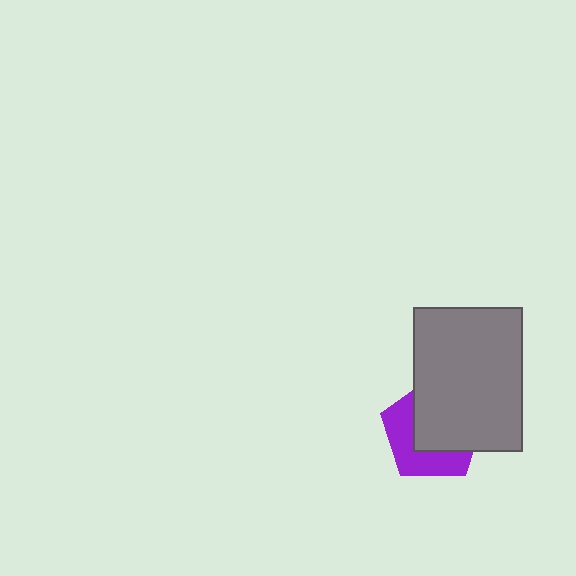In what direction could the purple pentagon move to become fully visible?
The purple pentagon could move toward the lower-left. That would shift it out from behind the gray rectangle entirely.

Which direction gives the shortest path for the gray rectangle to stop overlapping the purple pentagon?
Moving toward the upper-right gives the shortest separation.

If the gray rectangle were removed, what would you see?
You would see the complete purple pentagon.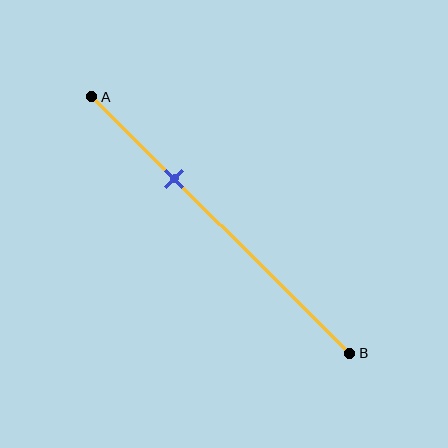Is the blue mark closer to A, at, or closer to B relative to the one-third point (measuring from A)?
The blue mark is approximately at the one-third point of segment AB.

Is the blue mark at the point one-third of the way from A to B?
Yes, the mark is approximately at the one-third point.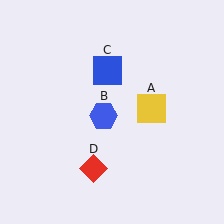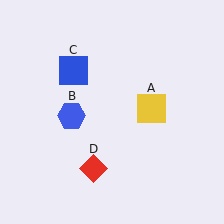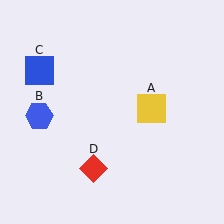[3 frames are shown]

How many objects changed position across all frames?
2 objects changed position: blue hexagon (object B), blue square (object C).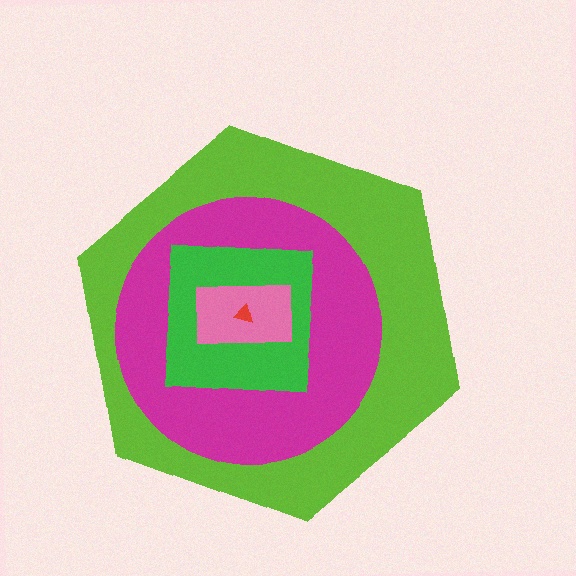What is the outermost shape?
The lime hexagon.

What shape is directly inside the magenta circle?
The green square.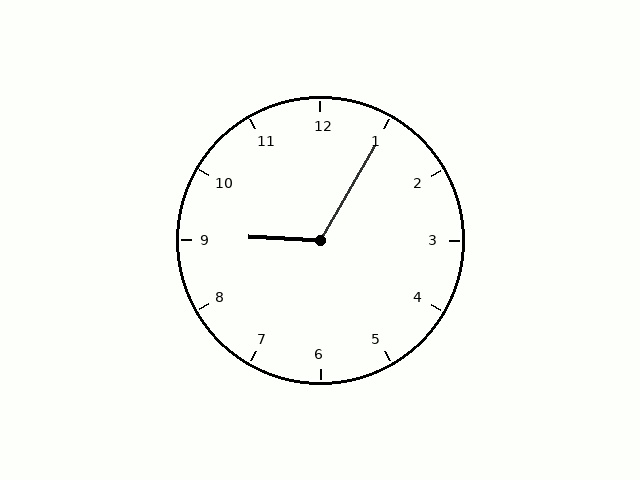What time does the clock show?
9:05.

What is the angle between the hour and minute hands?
Approximately 118 degrees.